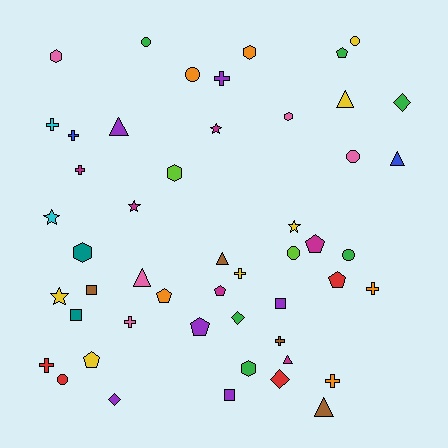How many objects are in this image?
There are 50 objects.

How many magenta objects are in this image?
There are 6 magenta objects.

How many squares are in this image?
There are 4 squares.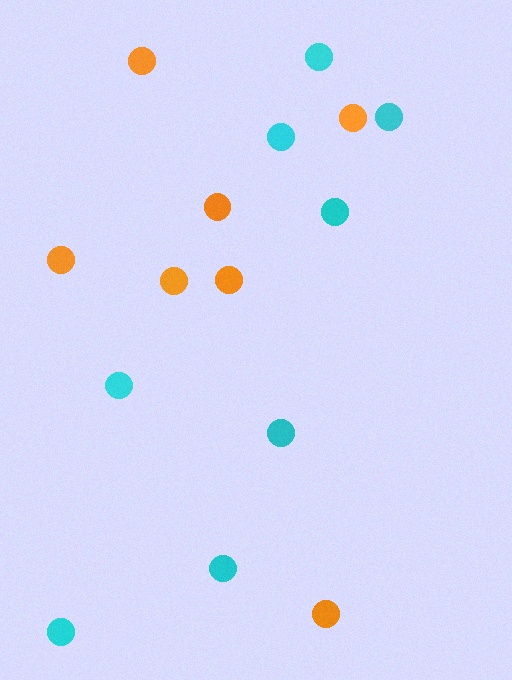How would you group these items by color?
There are 2 groups: one group of cyan circles (8) and one group of orange circles (7).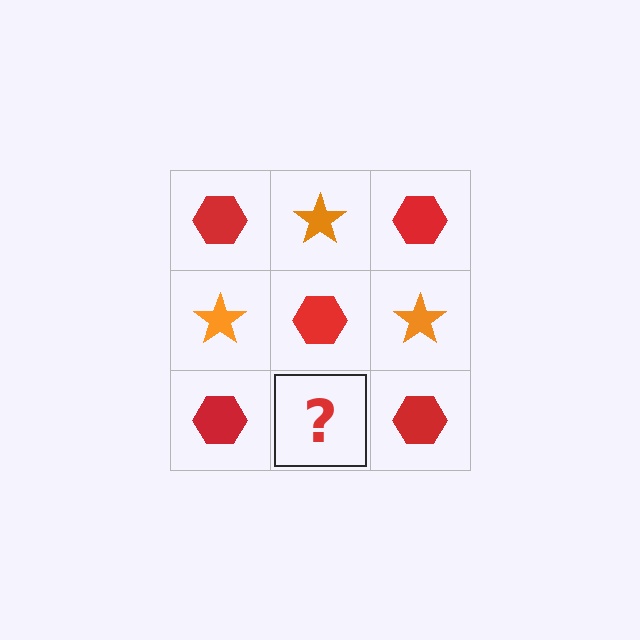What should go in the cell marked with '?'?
The missing cell should contain an orange star.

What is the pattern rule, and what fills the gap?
The rule is that it alternates red hexagon and orange star in a checkerboard pattern. The gap should be filled with an orange star.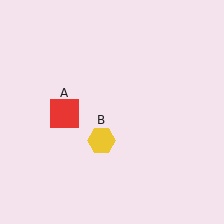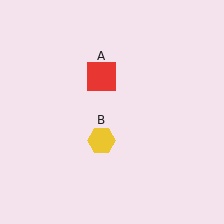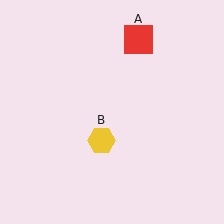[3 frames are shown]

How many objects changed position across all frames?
1 object changed position: red square (object A).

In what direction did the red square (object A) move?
The red square (object A) moved up and to the right.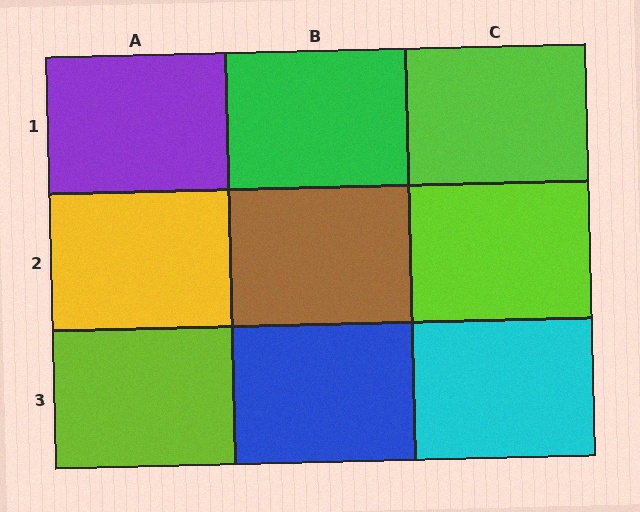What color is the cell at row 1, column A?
Purple.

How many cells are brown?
1 cell is brown.